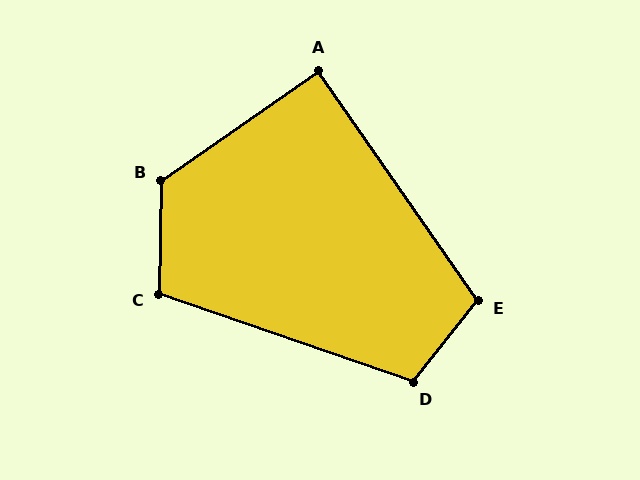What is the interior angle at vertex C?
Approximately 108 degrees (obtuse).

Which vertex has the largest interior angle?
B, at approximately 126 degrees.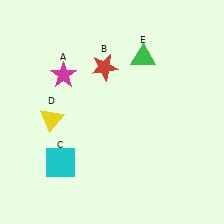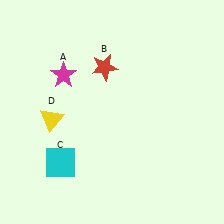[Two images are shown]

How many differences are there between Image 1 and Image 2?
There is 1 difference between the two images.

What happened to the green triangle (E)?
The green triangle (E) was removed in Image 2. It was in the top-right area of Image 1.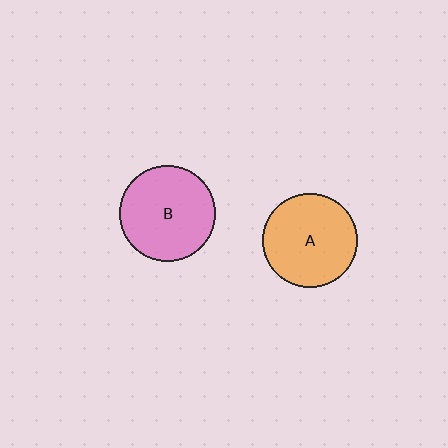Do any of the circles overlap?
No, none of the circles overlap.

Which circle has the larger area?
Circle B (pink).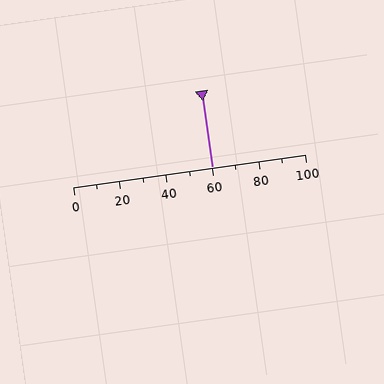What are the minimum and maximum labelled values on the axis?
The axis runs from 0 to 100.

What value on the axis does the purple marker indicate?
The marker indicates approximately 60.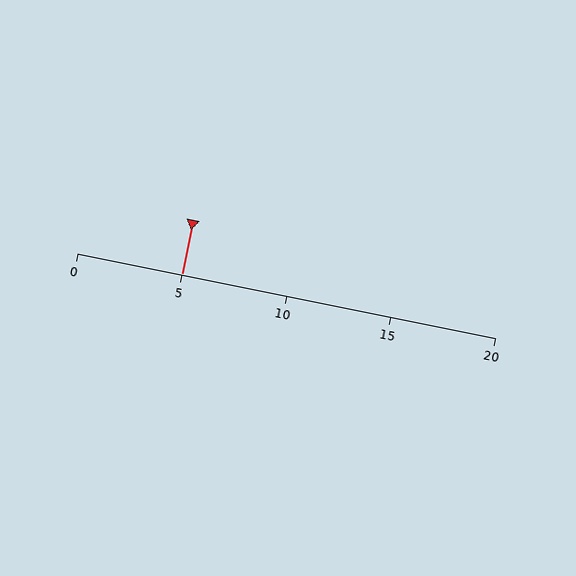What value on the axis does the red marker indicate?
The marker indicates approximately 5.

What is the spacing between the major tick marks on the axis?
The major ticks are spaced 5 apart.